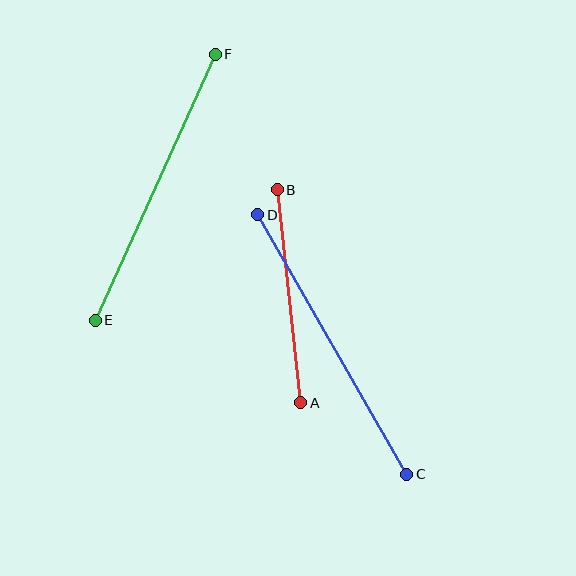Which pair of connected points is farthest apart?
Points C and D are farthest apart.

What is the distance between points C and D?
The distance is approximately 299 pixels.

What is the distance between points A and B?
The distance is approximately 215 pixels.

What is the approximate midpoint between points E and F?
The midpoint is at approximately (155, 187) pixels.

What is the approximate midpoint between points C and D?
The midpoint is at approximately (332, 345) pixels.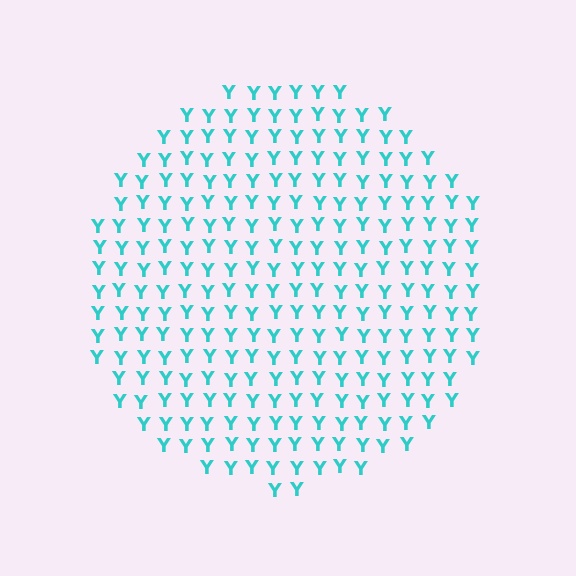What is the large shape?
The large shape is a circle.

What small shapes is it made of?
It is made of small letter Y's.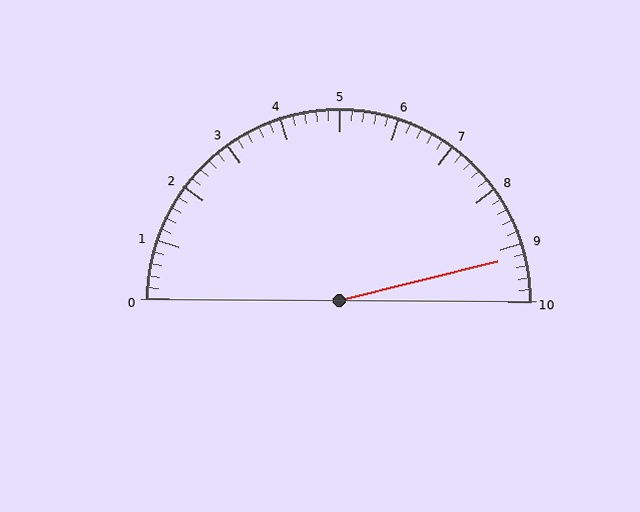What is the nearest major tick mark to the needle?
The nearest major tick mark is 9.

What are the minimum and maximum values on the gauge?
The gauge ranges from 0 to 10.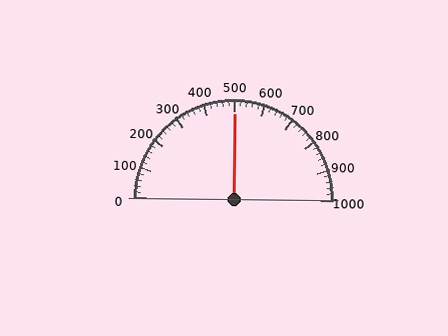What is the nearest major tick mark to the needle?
The nearest major tick mark is 500.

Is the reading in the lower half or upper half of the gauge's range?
The reading is in the upper half of the range (0 to 1000).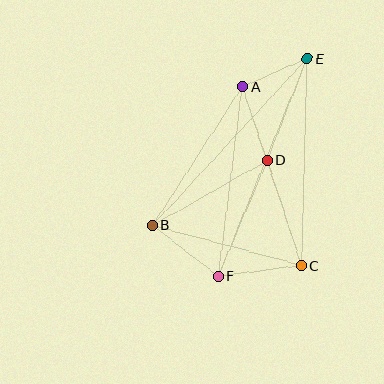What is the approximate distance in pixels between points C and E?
The distance between C and E is approximately 207 pixels.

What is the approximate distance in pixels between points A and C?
The distance between A and C is approximately 188 pixels.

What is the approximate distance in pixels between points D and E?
The distance between D and E is approximately 109 pixels.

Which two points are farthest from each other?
Points E and F are farthest from each other.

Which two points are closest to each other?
Points A and E are closest to each other.